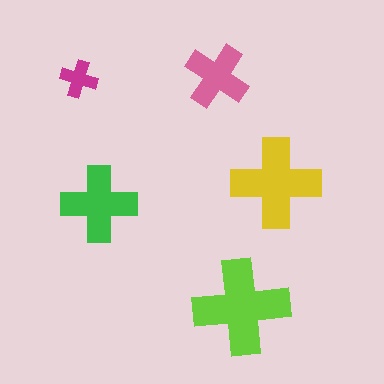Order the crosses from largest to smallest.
the lime one, the yellow one, the green one, the pink one, the magenta one.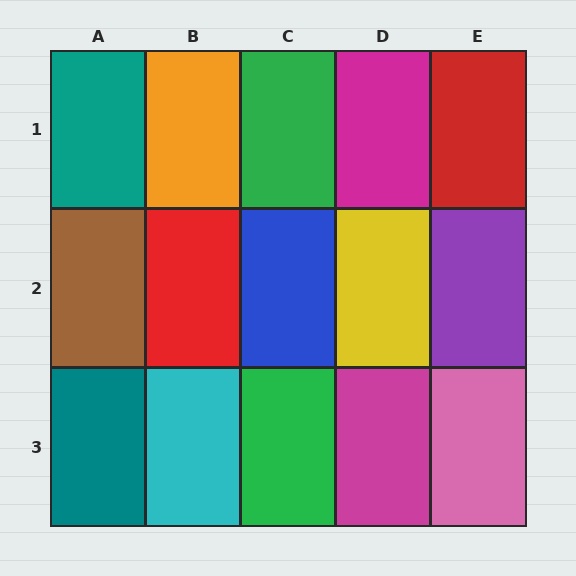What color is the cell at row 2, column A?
Brown.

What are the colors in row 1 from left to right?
Teal, orange, green, magenta, red.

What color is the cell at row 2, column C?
Blue.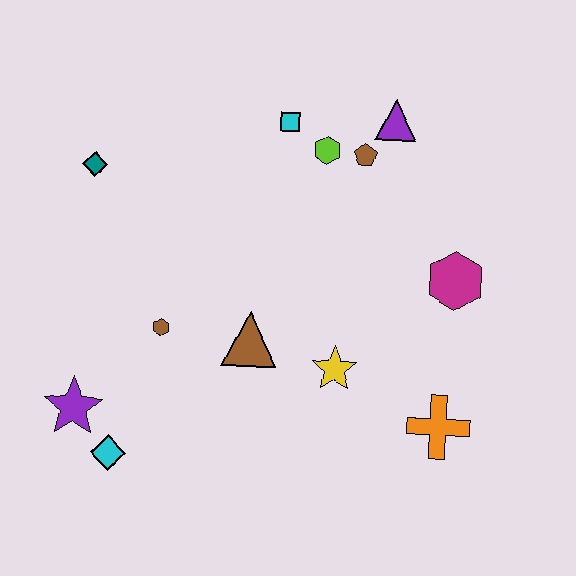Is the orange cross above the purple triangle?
No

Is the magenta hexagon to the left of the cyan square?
No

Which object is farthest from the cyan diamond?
The purple triangle is farthest from the cyan diamond.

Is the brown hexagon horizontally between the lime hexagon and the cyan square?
No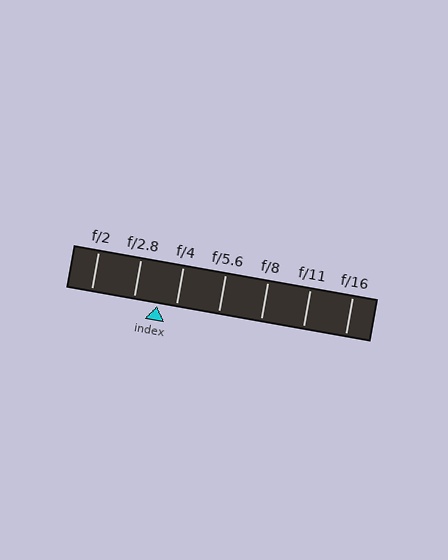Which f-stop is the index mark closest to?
The index mark is closest to f/4.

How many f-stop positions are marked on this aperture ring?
There are 7 f-stop positions marked.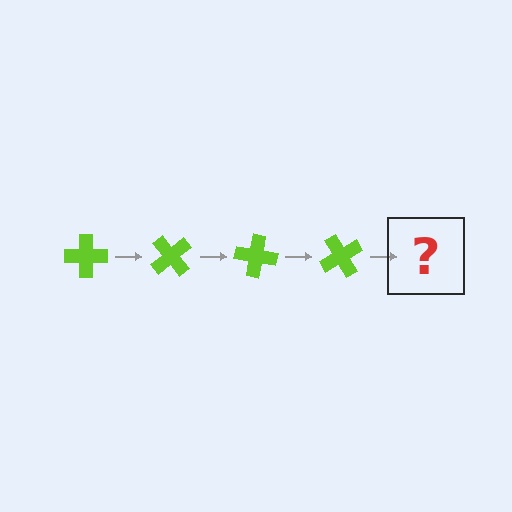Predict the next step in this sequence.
The next step is a lime cross rotated 200 degrees.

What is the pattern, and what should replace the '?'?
The pattern is that the cross rotates 50 degrees each step. The '?' should be a lime cross rotated 200 degrees.